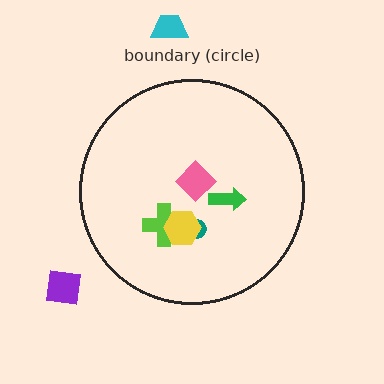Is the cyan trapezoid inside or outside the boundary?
Outside.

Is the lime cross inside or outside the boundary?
Inside.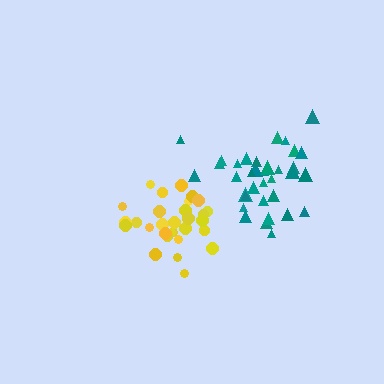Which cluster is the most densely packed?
Yellow.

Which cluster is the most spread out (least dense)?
Teal.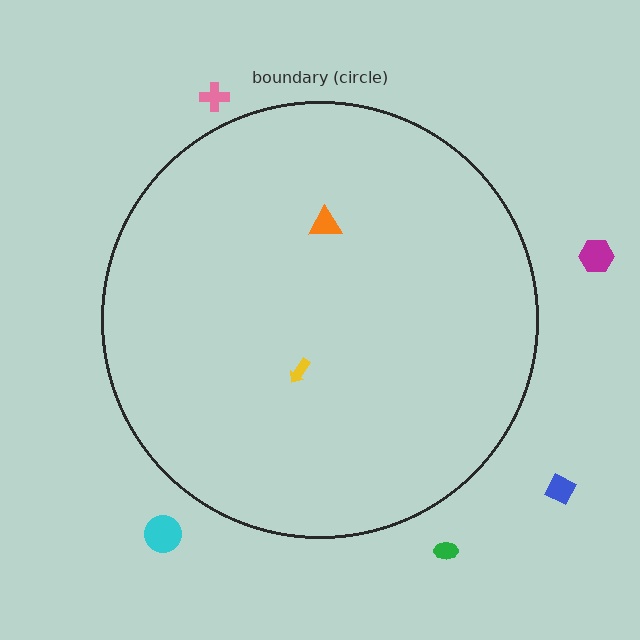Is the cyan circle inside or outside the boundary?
Outside.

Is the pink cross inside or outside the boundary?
Outside.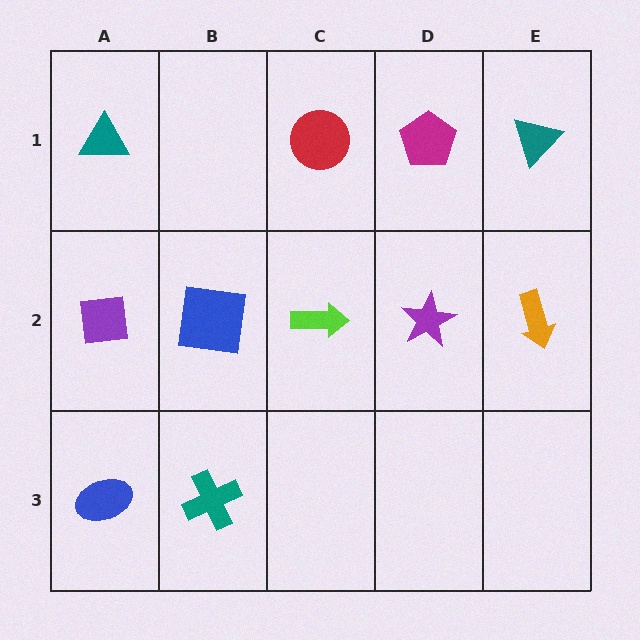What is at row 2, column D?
A purple star.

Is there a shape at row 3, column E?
No, that cell is empty.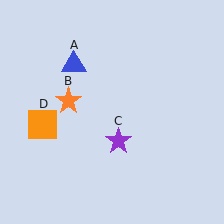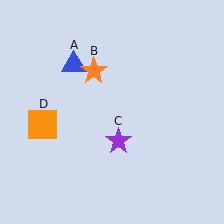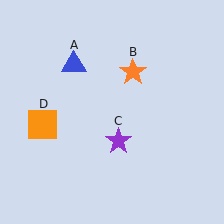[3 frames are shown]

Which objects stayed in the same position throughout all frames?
Blue triangle (object A) and purple star (object C) and orange square (object D) remained stationary.